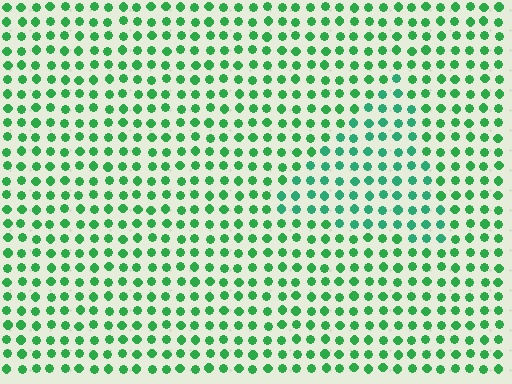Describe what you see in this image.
The image is filled with small green elements in a uniform arrangement. A triangle-shaped region is visible where the elements are tinted to a slightly different hue, forming a subtle color boundary.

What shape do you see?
I see a triangle.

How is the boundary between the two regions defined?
The boundary is defined purely by a slight shift in hue (about 22 degrees). Spacing, size, and orientation are identical on both sides.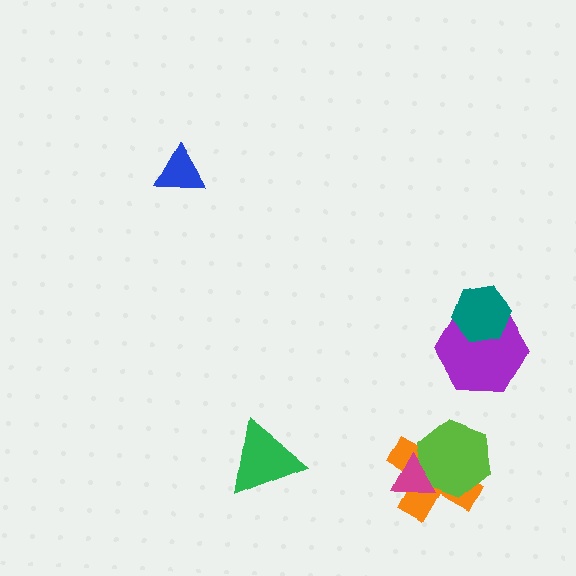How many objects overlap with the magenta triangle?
2 objects overlap with the magenta triangle.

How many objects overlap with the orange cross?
2 objects overlap with the orange cross.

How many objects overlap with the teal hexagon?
1 object overlaps with the teal hexagon.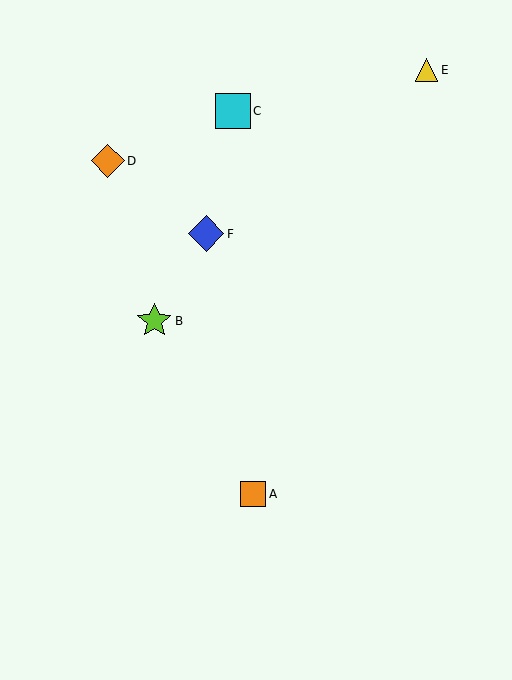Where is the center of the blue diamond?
The center of the blue diamond is at (206, 234).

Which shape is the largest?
The blue diamond (labeled F) is the largest.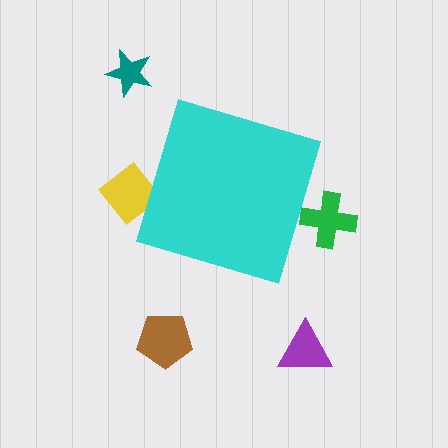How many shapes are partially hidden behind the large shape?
2 shapes are partially hidden.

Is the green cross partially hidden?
Yes, the green cross is partially hidden behind the cyan diamond.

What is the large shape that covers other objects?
A cyan diamond.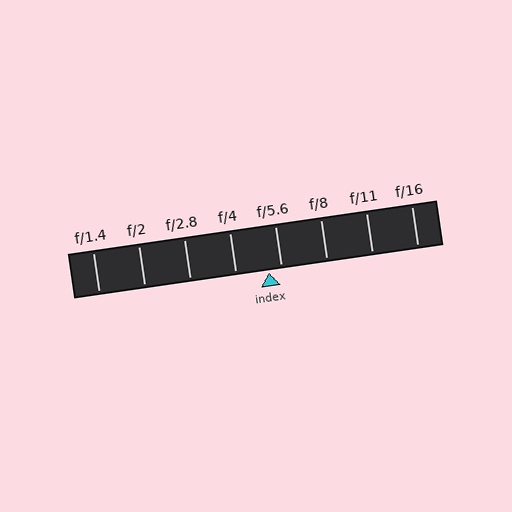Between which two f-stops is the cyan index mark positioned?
The index mark is between f/4 and f/5.6.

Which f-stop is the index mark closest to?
The index mark is closest to f/5.6.